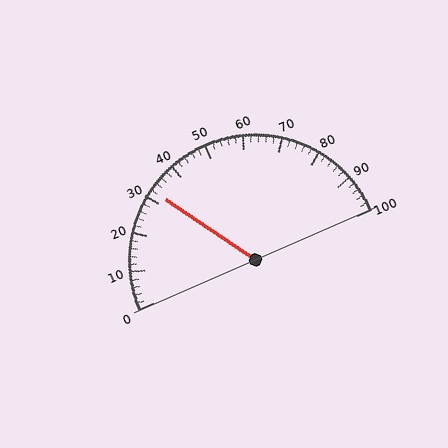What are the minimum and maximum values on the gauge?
The gauge ranges from 0 to 100.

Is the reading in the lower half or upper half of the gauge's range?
The reading is in the lower half of the range (0 to 100).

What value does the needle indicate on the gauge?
The needle indicates approximately 32.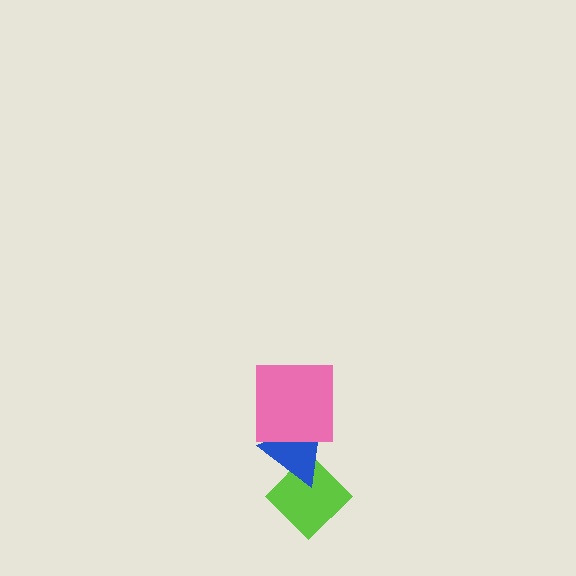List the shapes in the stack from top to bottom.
From top to bottom: the pink square, the blue triangle, the lime diamond.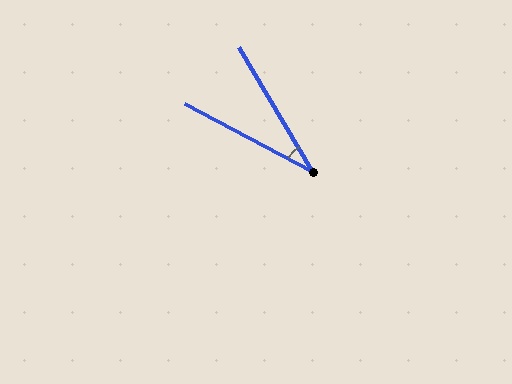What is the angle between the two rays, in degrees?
Approximately 31 degrees.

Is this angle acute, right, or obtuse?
It is acute.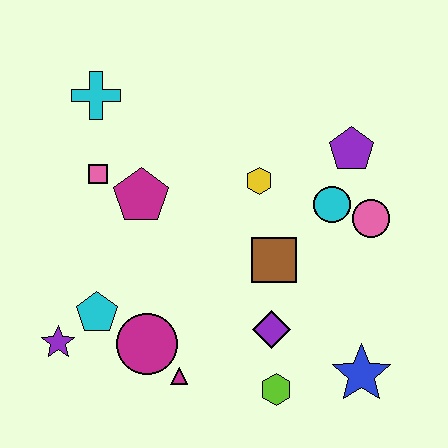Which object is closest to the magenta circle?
The magenta triangle is closest to the magenta circle.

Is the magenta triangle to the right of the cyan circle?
No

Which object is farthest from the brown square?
The cyan cross is farthest from the brown square.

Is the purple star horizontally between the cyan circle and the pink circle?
No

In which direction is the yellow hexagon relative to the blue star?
The yellow hexagon is above the blue star.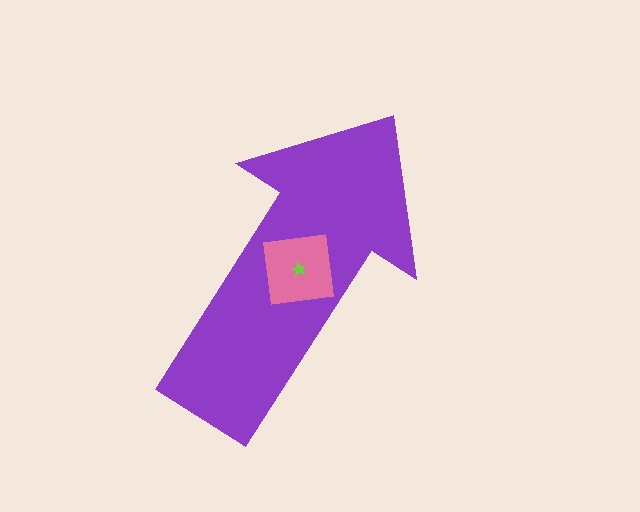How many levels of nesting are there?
3.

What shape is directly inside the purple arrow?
The pink square.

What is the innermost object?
The lime star.